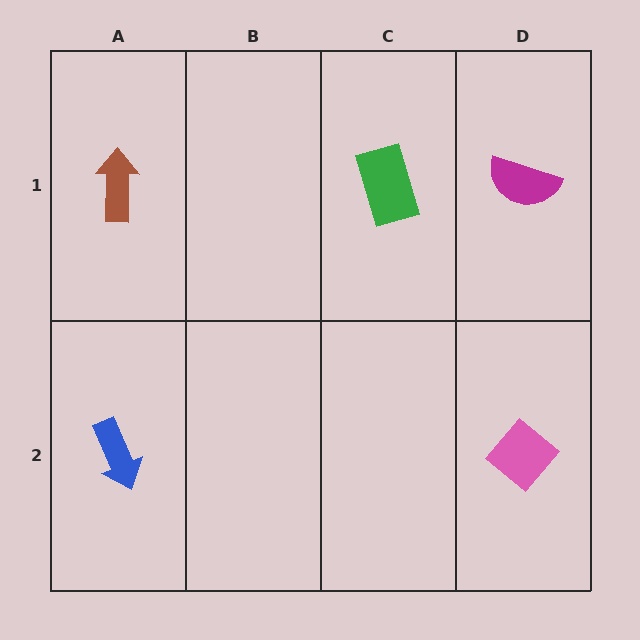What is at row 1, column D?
A magenta semicircle.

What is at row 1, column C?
A green rectangle.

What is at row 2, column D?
A pink diamond.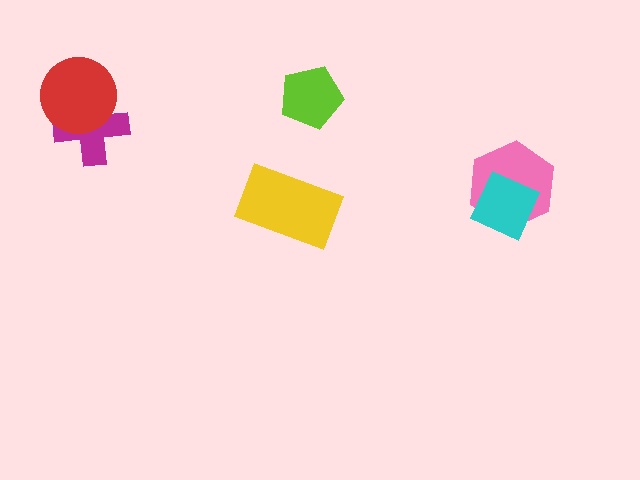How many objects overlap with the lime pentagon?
0 objects overlap with the lime pentagon.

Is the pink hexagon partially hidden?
Yes, it is partially covered by another shape.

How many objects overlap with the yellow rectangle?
0 objects overlap with the yellow rectangle.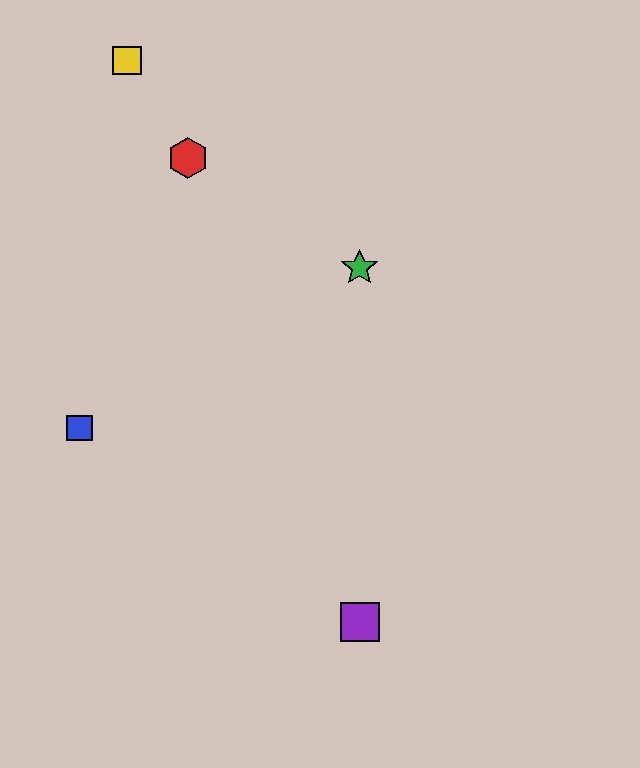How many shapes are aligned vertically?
2 shapes (the green star, the purple square) are aligned vertically.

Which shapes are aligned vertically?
The green star, the purple square are aligned vertically.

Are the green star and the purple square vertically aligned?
Yes, both are at x≈360.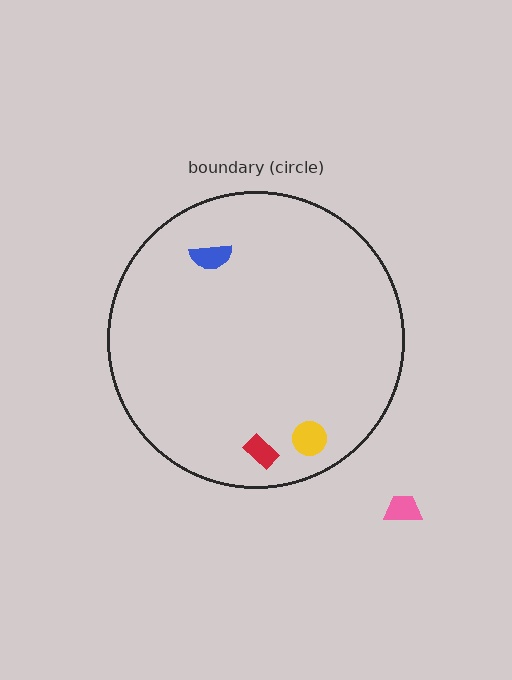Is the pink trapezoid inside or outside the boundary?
Outside.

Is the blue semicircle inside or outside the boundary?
Inside.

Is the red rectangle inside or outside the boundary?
Inside.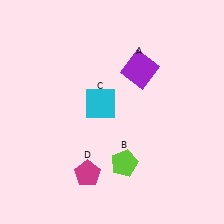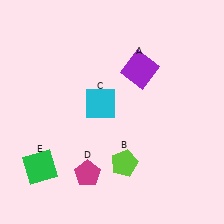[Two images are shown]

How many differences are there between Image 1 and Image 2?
There is 1 difference between the two images.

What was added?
A green square (E) was added in Image 2.